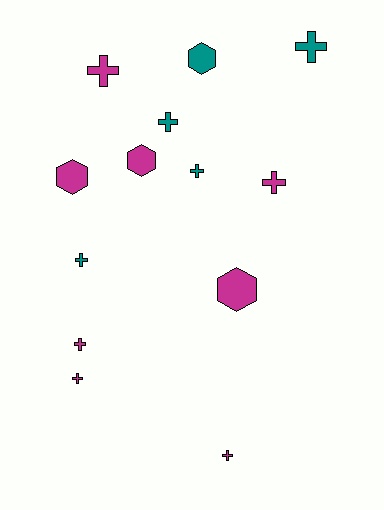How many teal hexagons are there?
There is 1 teal hexagon.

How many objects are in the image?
There are 13 objects.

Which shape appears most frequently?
Cross, with 9 objects.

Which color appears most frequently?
Magenta, with 8 objects.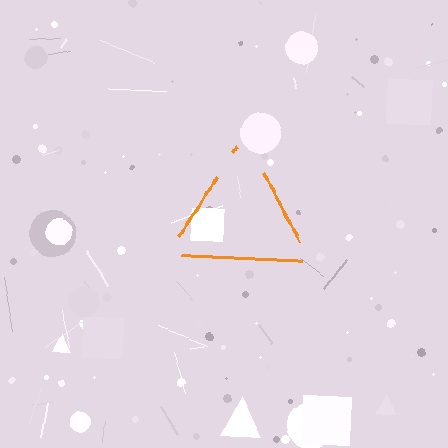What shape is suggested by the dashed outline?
The dashed outline suggests a triangle.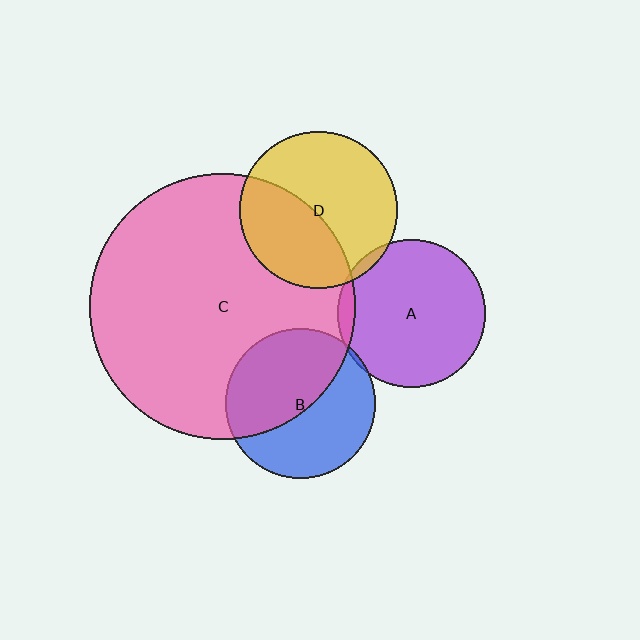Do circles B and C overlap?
Yes.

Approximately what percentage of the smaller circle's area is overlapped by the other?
Approximately 50%.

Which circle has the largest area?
Circle C (pink).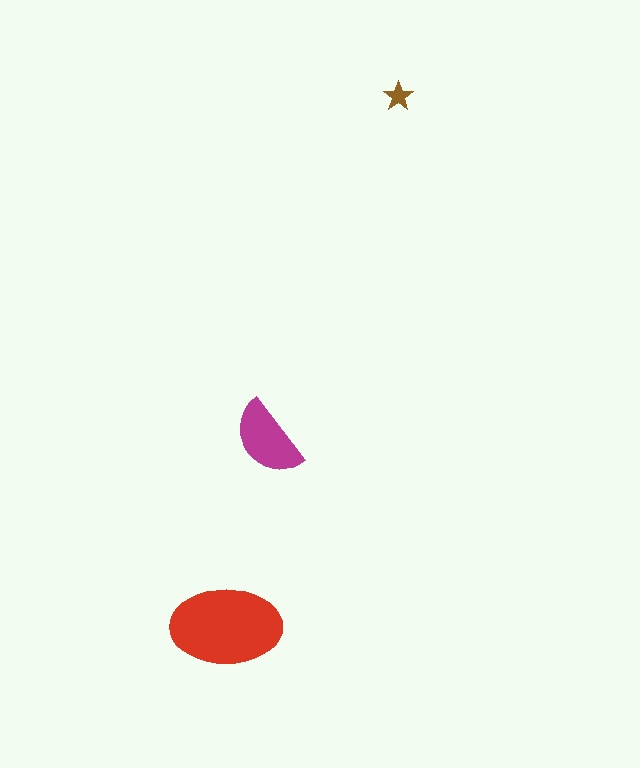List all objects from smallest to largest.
The brown star, the magenta semicircle, the red ellipse.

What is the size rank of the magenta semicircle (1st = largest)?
2nd.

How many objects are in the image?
There are 3 objects in the image.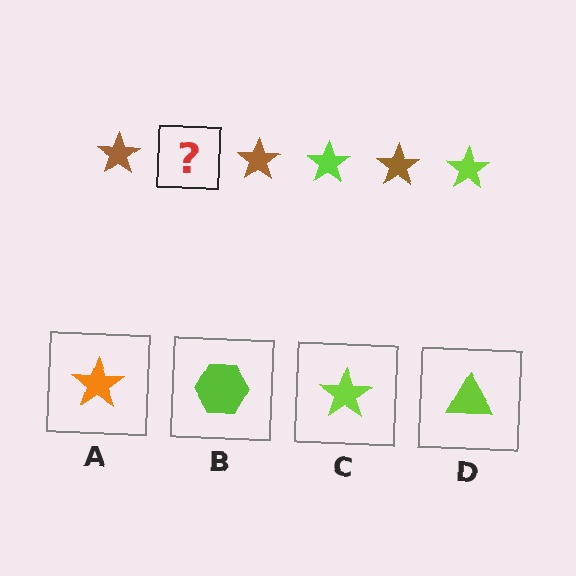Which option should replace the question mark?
Option C.